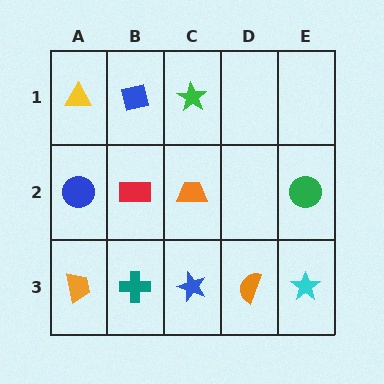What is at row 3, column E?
A cyan star.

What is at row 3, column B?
A teal cross.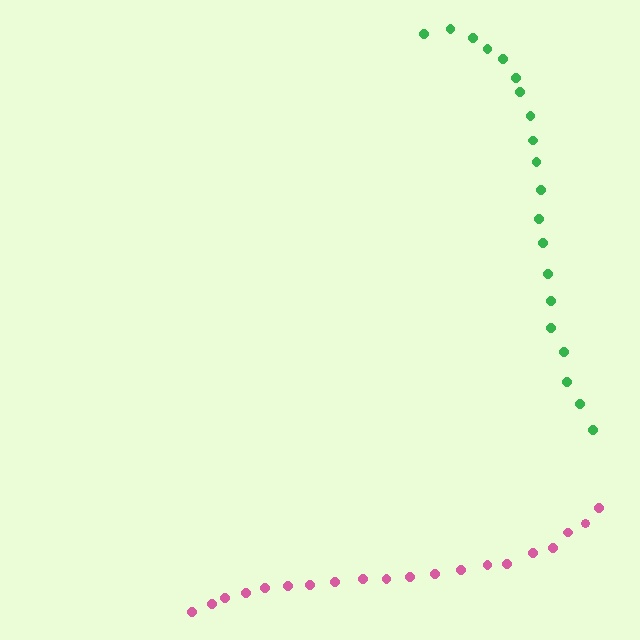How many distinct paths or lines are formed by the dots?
There are 2 distinct paths.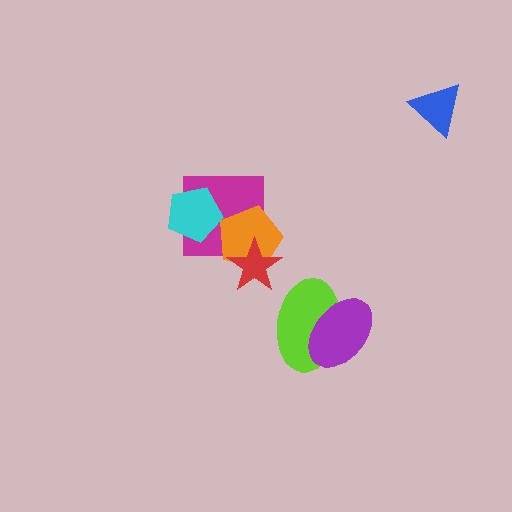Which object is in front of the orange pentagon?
The red star is in front of the orange pentagon.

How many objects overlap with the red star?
2 objects overlap with the red star.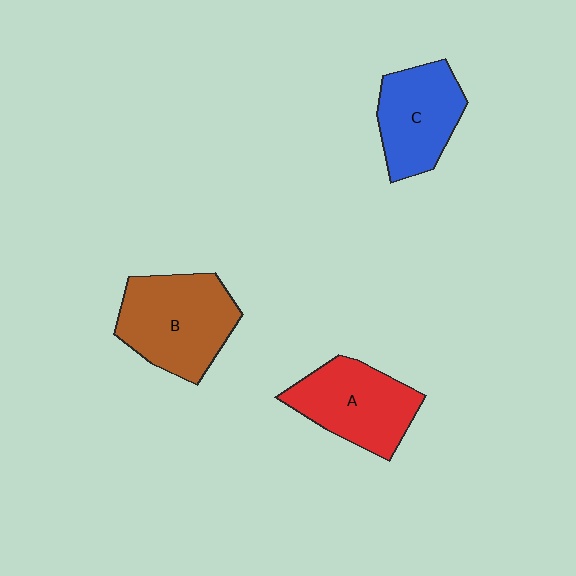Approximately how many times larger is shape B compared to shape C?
Approximately 1.3 times.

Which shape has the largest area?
Shape B (brown).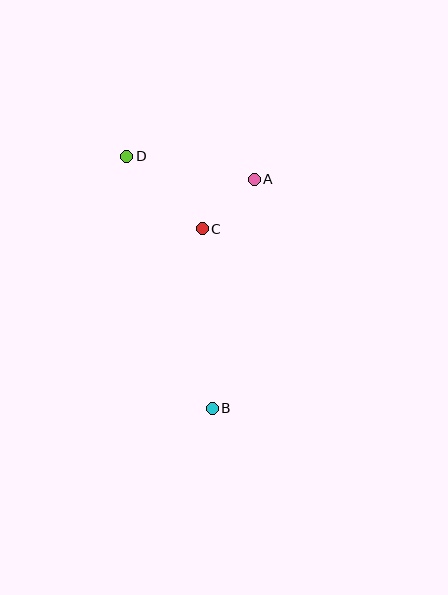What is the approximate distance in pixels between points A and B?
The distance between A and B is approximately 233 pixels.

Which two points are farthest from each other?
Points B and D are farthest from each other.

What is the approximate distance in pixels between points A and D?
The distance between A and D is approximately 130 pixels.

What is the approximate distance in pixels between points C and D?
The distance between C and D is approximately 105 pixels.